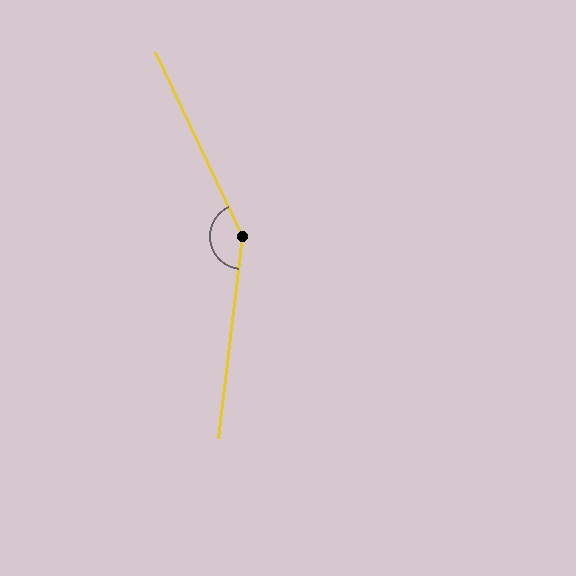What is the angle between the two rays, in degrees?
Approximately 148 degrees.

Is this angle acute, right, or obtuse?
It is obtuse.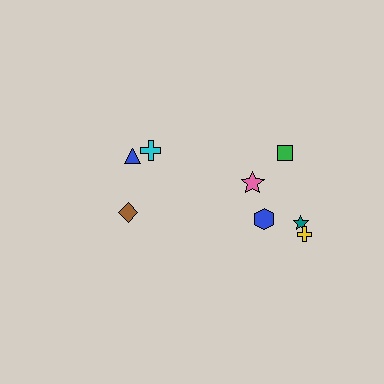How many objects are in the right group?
There are 5 objects.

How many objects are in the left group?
There are 3 objects.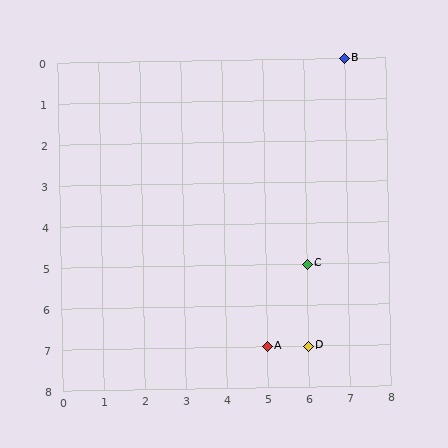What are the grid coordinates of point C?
Point C is at grid coordinates (6, 5).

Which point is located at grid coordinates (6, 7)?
Point D is at (6, 7).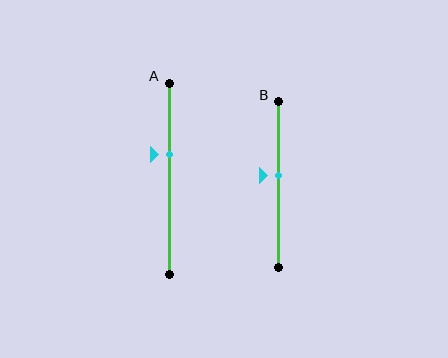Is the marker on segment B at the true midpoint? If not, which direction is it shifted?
No, the marker on segment B is shifted upward by about 6% of the segment length.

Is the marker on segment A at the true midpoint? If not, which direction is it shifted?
No, the marker on segment A is shifted upward by about 13% of the segment length.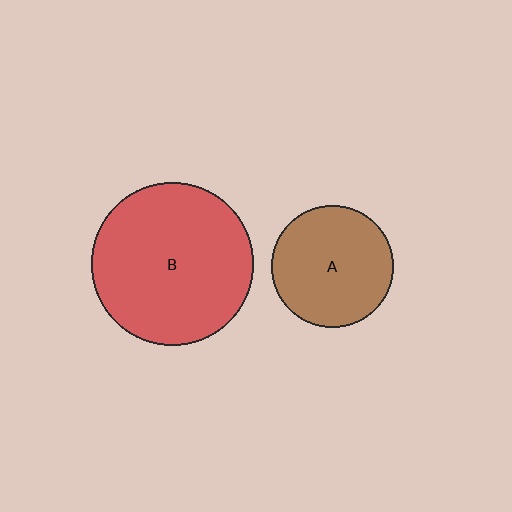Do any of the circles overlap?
No, none of the circles overlap.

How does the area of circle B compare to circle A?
Approximately 1.8 times.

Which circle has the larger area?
Circle B (red).